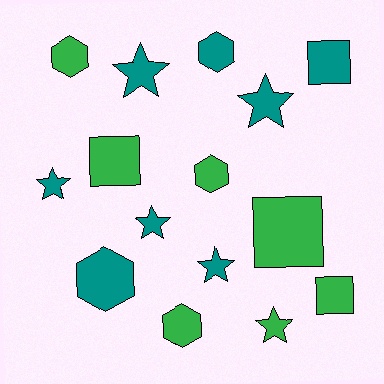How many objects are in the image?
There are 15 objects.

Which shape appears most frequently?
Star, with 6 objects.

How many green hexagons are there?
There are 3 green hexagons.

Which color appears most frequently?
Teal, with 8 objects.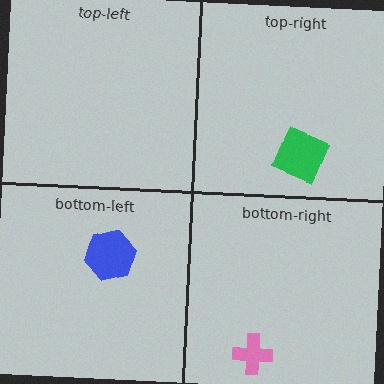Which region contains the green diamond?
The top-right region.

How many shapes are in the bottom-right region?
1.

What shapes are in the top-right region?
The green diamond.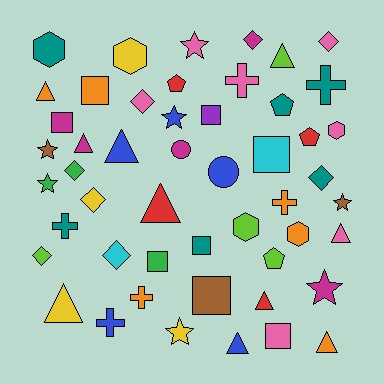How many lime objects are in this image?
There are 4 lime objects.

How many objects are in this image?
There are 50 objects.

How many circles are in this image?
There are 2 circles.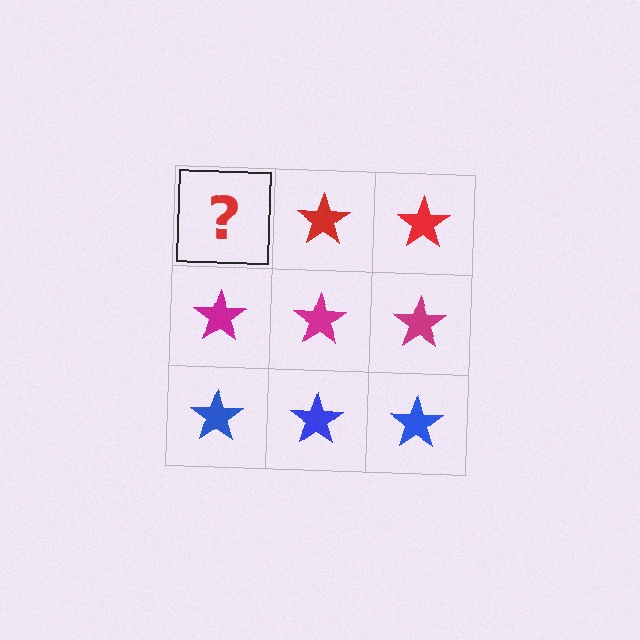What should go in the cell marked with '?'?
The missing cell should contain a red star.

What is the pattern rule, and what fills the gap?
The rule is that each row has a consistent color. The gap should be filled with a red star.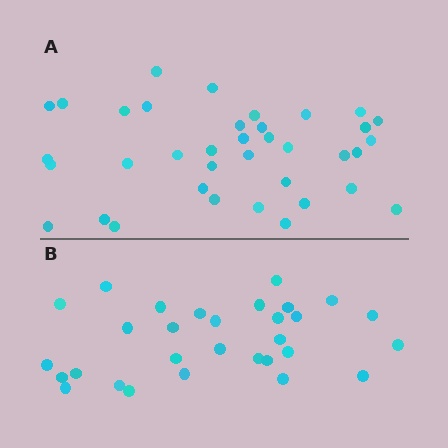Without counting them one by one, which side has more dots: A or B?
Region A (the top region) has more dots.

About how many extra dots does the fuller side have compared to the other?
Region A has roughly 8 or so more dots than region B.